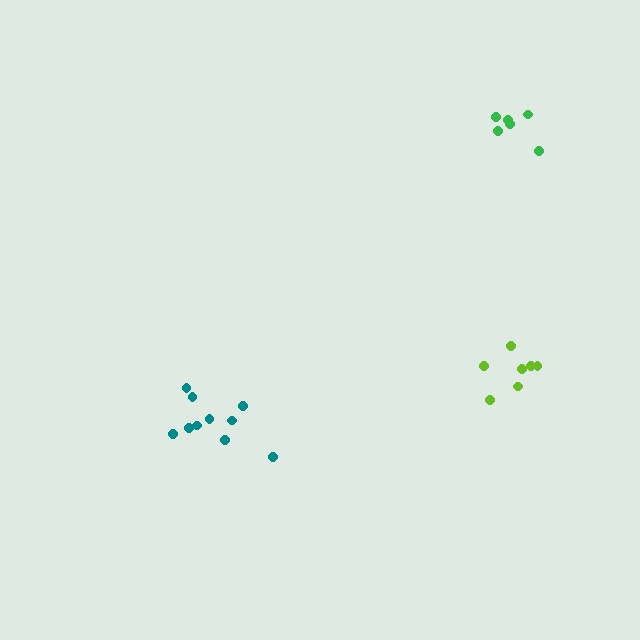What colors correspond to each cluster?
The clusters are colored: lime, teal, green.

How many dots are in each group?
Group 1: 7 dots, Group 2: 10 dots, Group 3: 6 dots (23 total).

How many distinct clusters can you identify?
There are 3 distinct clusters.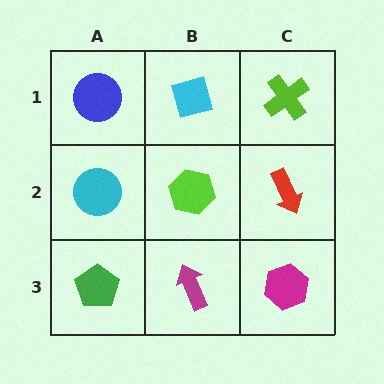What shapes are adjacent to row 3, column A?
A cyan circle (row 2, column A), a magenta arrow (row 3, column B).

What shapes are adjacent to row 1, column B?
A lime hexagon (row 2, column B), a blue circle (row 1, column A), a lime cross (row 1, column C).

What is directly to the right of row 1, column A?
A cyan square.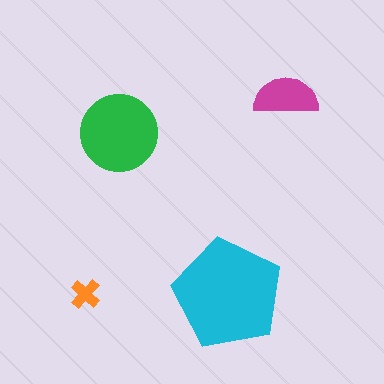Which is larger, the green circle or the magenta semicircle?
The green circle.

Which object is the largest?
The cyan pentagon.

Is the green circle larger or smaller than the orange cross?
Larger.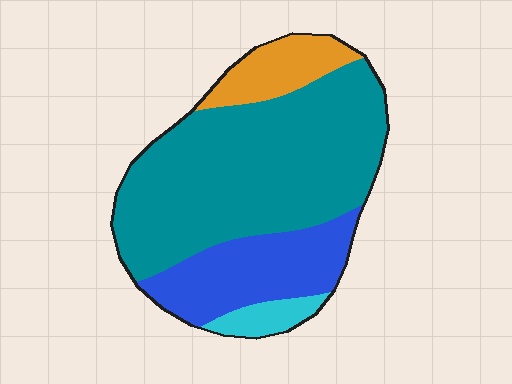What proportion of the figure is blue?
Blue covers roughly 20% of the figure.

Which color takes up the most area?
Teal, at roughly 60%.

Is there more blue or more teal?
Teal.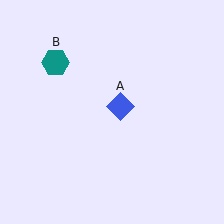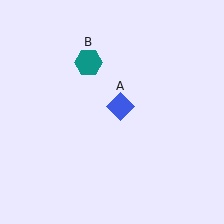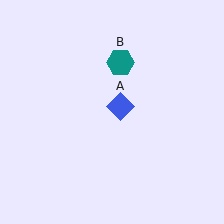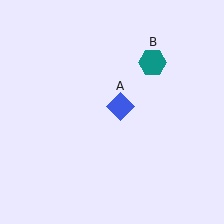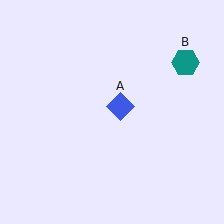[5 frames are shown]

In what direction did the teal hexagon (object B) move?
The teal hexagon (object B) moved right.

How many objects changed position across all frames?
1 object changed position: teal hexagon (object B).